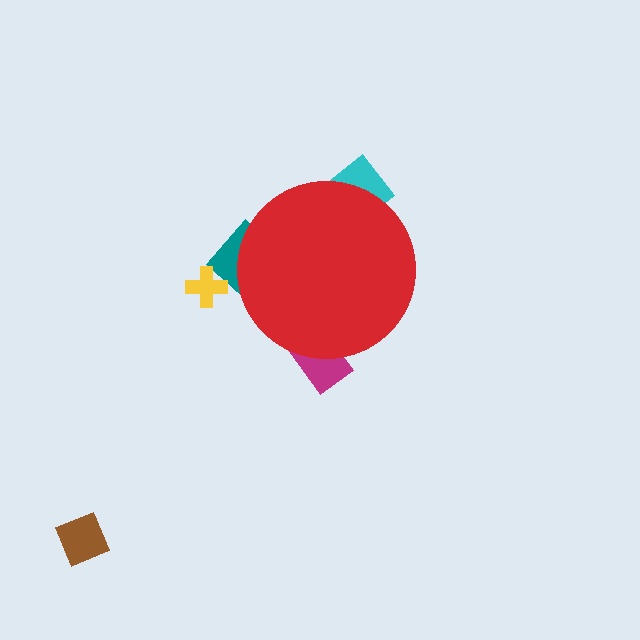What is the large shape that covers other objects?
A red circle.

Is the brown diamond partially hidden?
No, the brown diamond is fully visible.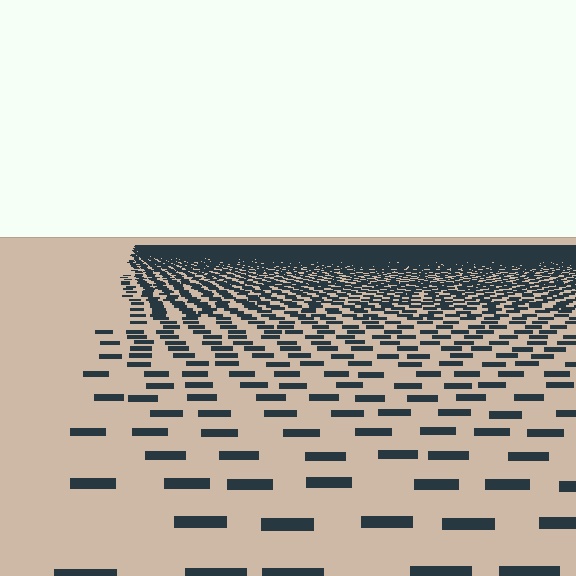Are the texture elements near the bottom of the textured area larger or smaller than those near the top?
Larger. Near the bottom, elements are closer to the viewer and appear at a bigger on-screen size.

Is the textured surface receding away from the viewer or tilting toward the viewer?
The surface is receding away from the viewer. Texture elements get smaller and denser toward the top.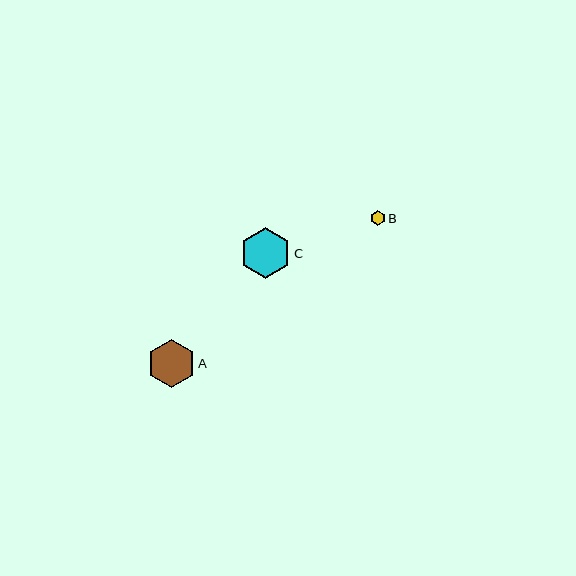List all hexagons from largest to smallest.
From largest to smallest: C, A, B.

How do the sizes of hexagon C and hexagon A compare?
Hexagon C and hexagon A are approximately the same size.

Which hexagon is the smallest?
Hexagon B is the smallest with a size of approximately 15 pixels.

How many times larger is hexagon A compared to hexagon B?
Hexagon A is approximately 3.2 times the size of hexagon B.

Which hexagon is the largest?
Hexagon C is the largest with a size of approximately 51 pixels.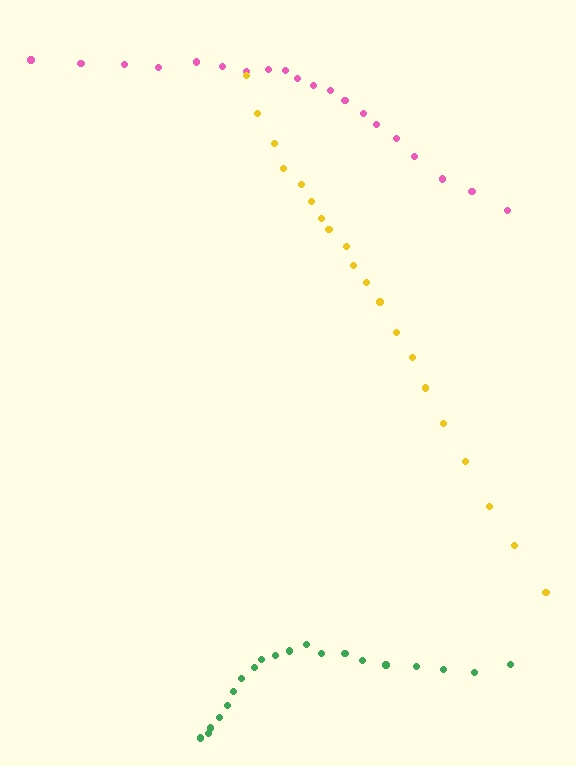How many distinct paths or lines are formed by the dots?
There are 3 distinct paths.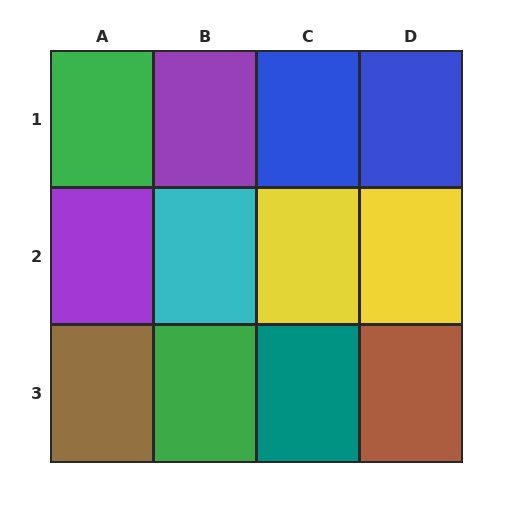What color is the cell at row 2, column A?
Purple.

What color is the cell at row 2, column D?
Yellow.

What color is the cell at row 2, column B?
Cyan.